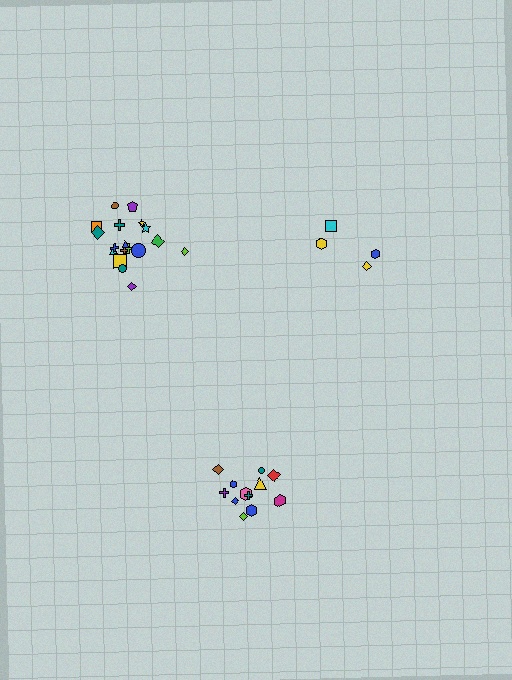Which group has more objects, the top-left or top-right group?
The top-left group.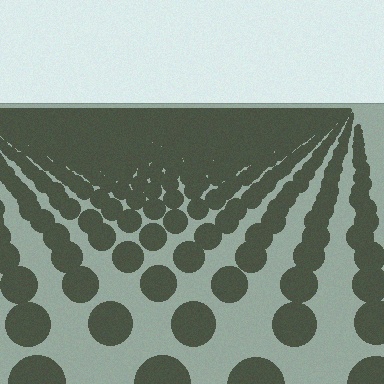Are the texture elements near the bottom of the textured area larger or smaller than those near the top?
Larger. Near the bottom, elements are closer to the viewer and appear at a bigger on-screen size.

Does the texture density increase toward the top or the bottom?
Density increases toward the top.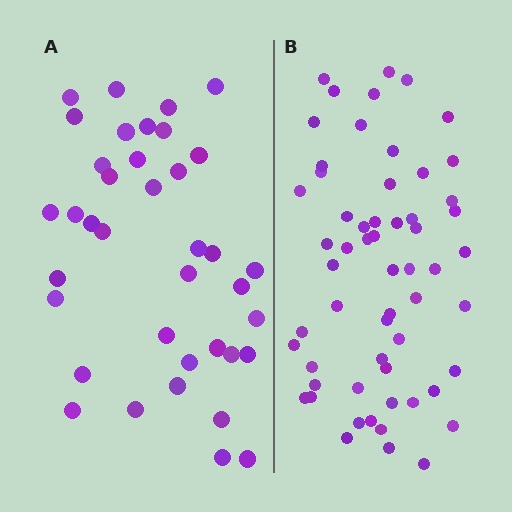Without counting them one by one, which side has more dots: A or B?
Region B (the right region) has more dots.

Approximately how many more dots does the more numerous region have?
Region B has approximately 20 more dots than region A.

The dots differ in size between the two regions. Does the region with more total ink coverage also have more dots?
No. Region A has more total ink coverage because its dots are larger, but region B actually contains more individual dots. Total area can be misleading — the number of items is what matters here.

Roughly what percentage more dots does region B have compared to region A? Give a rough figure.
About 55% more.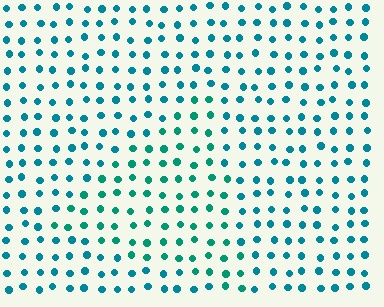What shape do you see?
I see a triangle.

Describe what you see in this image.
The image is filled with small teal elements in a uniform arrangement. A triangle-shaped region is visible where the elements are tinted to a slightly different hue, forming a subtle color boundary.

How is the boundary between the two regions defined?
The boundary is defined purely by a slight shift in hue (about 22 degrees). Spacing, size, and orientation are identical on both sides.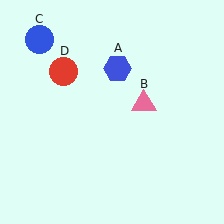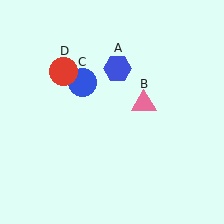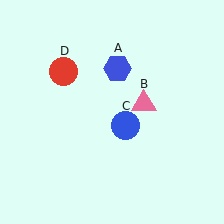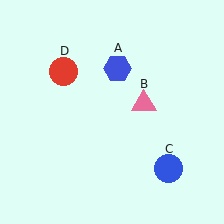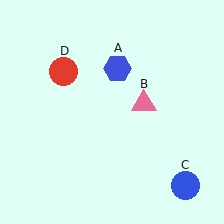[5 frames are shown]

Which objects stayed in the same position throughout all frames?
Blue hexagon (object A) and pink triangle (object B) and red circle (object D) remained stationary.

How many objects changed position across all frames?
1 object changed position: blue circle (object C).